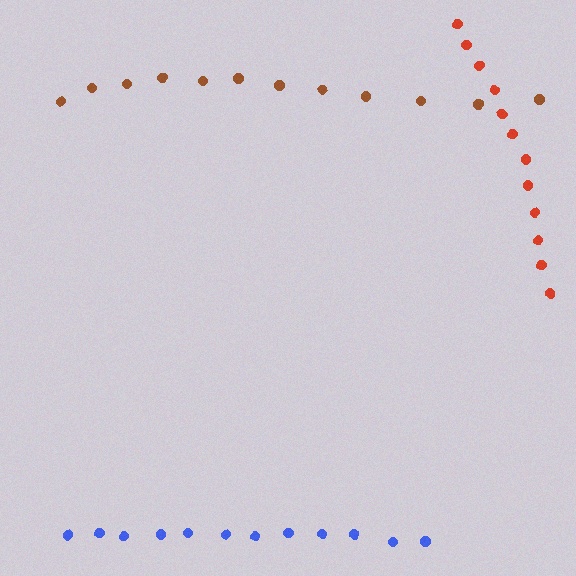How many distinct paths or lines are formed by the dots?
There are 3 distinct paths.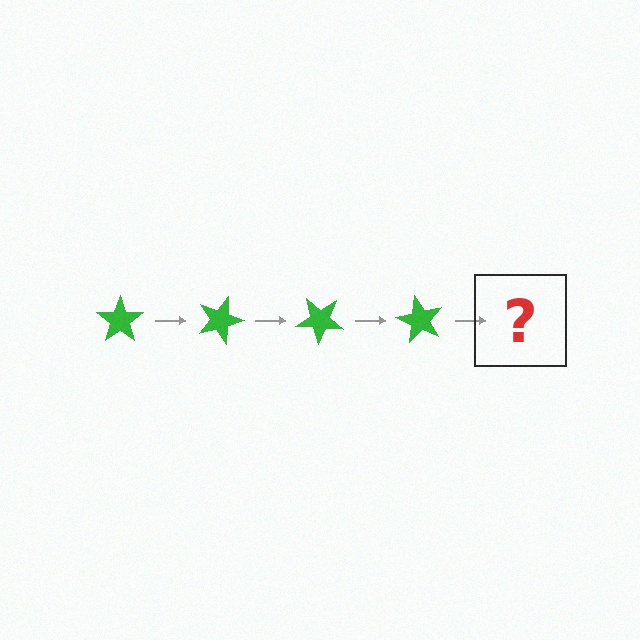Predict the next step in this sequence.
The next step is a green star rotated 80 degrees.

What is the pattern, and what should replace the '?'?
The pattern is that the star rotates 20 degrees each step. The '?' should be a green star rotated 80 degrees.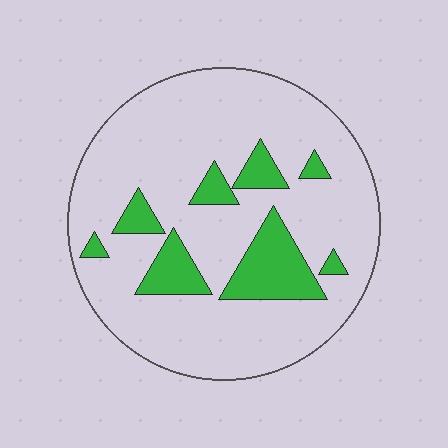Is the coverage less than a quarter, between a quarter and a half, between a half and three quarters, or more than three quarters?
Less than a quarter.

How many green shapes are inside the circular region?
8.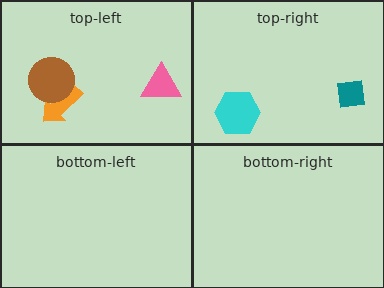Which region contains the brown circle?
The top-left region.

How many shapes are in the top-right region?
2.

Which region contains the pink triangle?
The top-left region.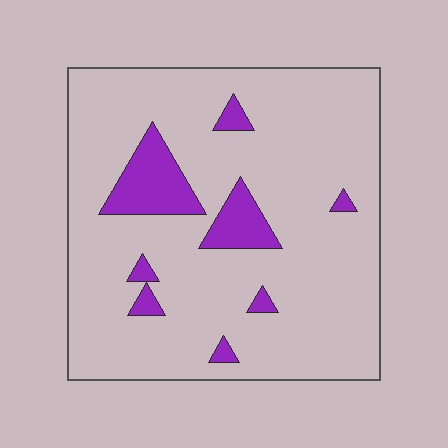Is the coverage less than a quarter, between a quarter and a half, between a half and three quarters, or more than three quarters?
Less than a quarter.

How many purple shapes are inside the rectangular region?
8.